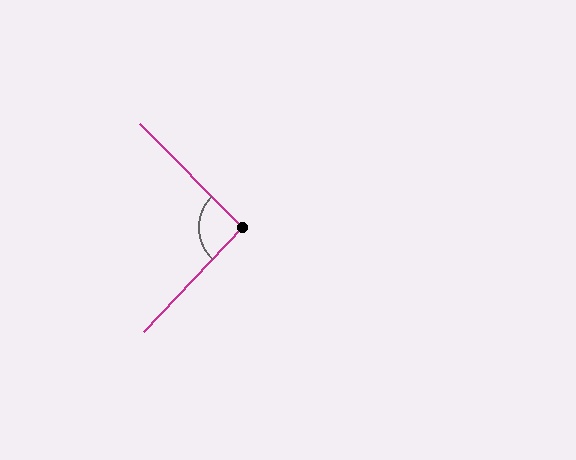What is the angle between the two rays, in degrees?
Approximately 92 degrees.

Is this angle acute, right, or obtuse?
It is approximately a right angle.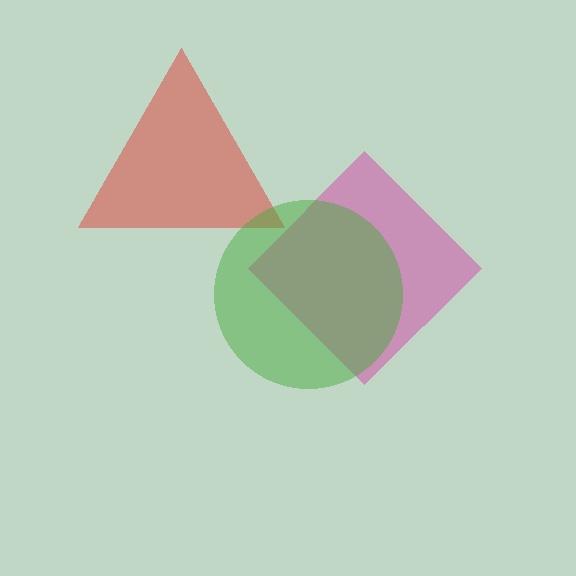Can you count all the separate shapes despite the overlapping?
Yes, there are 3 separate shapes.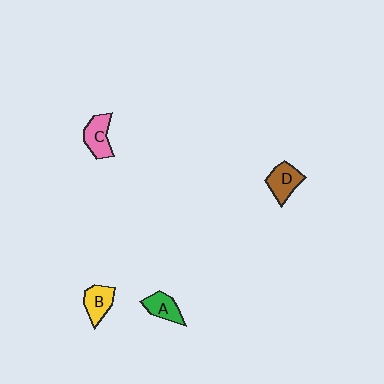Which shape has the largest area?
Shape C (pink).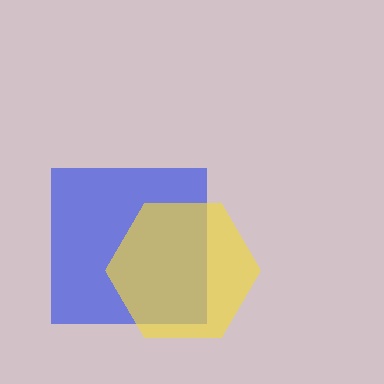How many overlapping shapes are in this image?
There are 2 overlapping shapes in the image.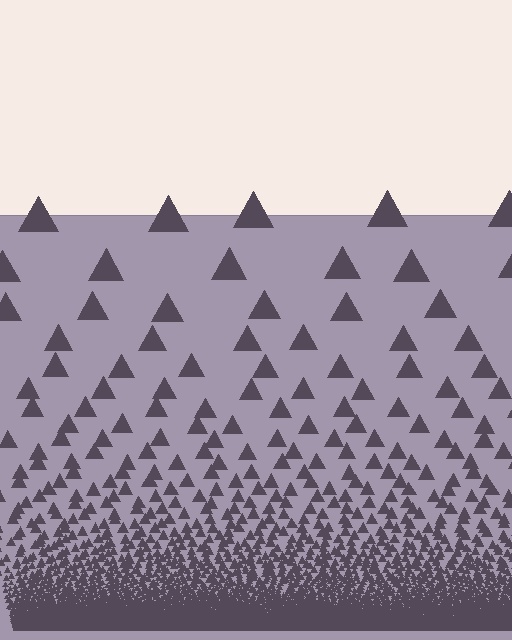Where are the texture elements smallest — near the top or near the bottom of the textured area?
Near the bottom.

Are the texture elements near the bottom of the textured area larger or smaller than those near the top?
Smaller. The gradient is inverted — elements near the bottom are smaller and denser.